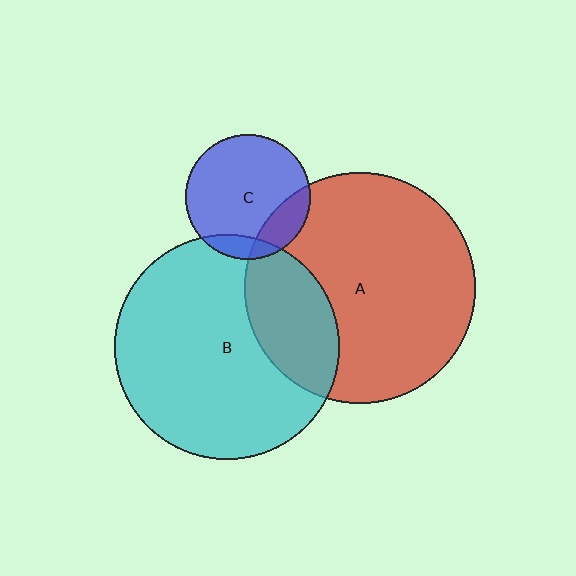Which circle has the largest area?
Circle A (red).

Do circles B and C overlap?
Yes.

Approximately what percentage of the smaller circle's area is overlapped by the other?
Approximately 10%.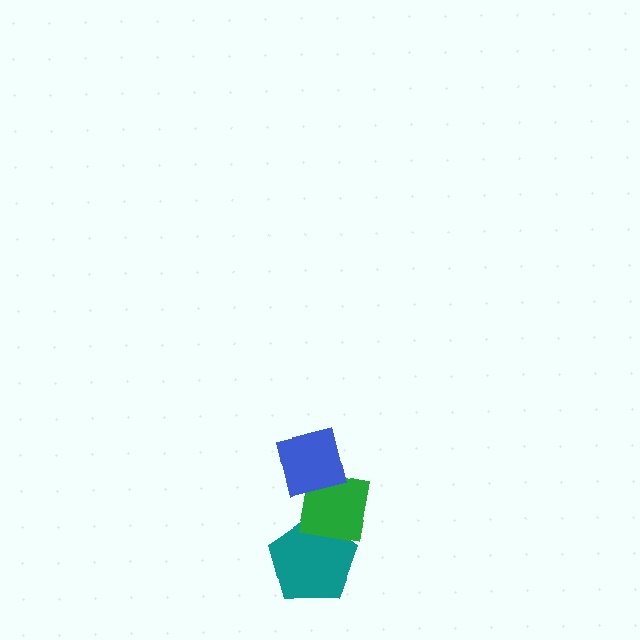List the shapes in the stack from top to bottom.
From top to bottom: the blue square, the green square, the teal pentagon.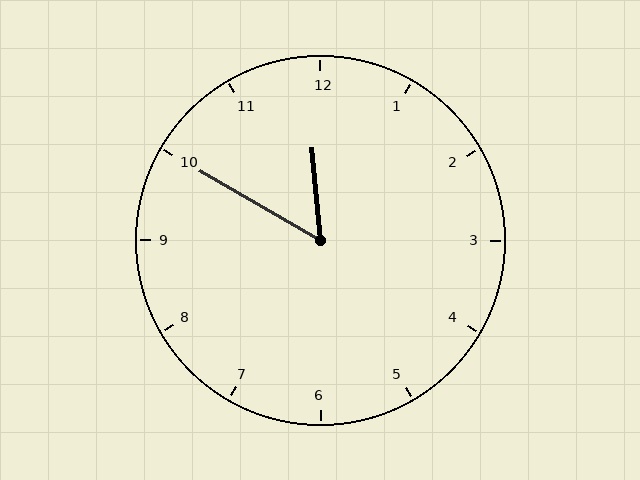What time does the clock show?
11:50.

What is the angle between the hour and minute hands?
Approximately 55 degrees.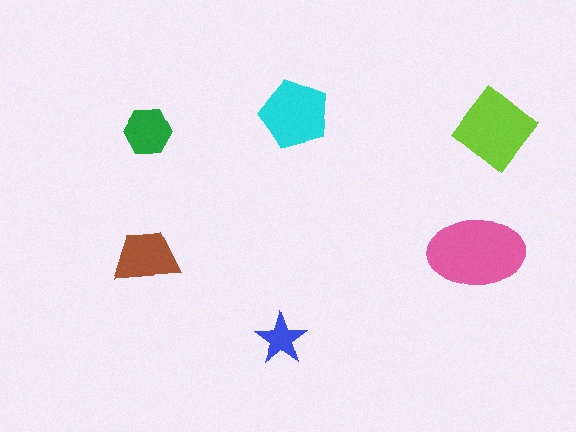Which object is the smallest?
The blue star.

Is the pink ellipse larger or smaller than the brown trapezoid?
Larger.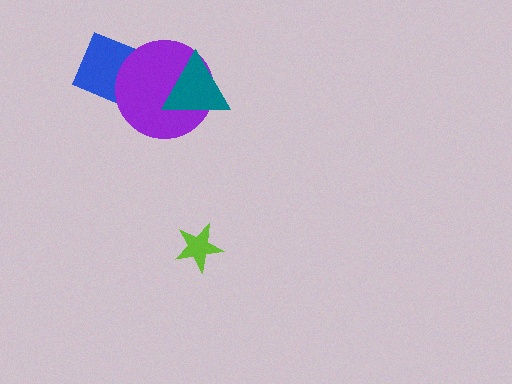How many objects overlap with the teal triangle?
1 object overlaps with the teal triangle.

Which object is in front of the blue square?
The purple circle is in front of the blue square.